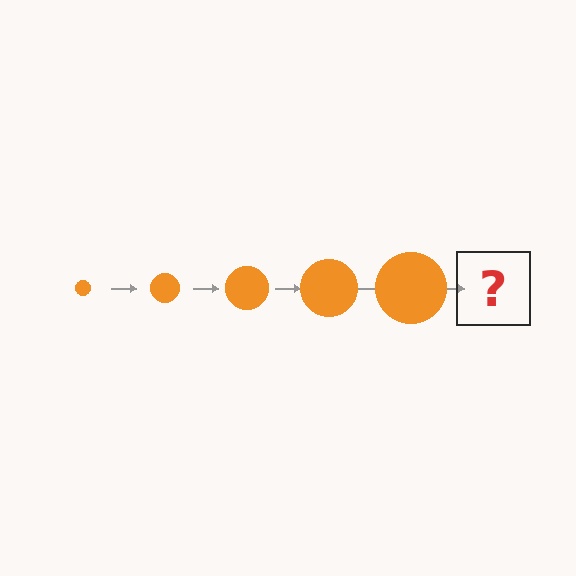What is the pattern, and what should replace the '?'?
The pattern is that the circle gets progressively larger each step. The '?' should be an orange circle, larger than the previous one.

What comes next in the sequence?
The next element should be an orange circle, larger than the previous one.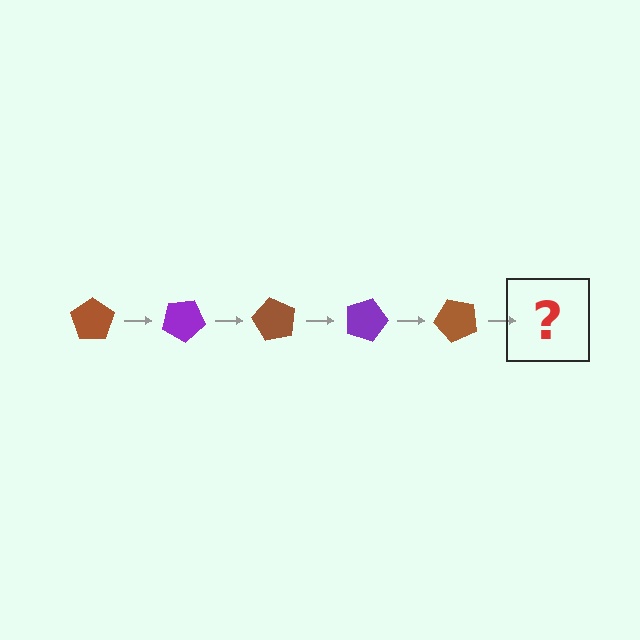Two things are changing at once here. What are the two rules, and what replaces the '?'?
The two rules are that it rotates 30 degrees each step and the color cycles through brown and purple. The '?' should be a purple pentagon, rotated 150 degrees from the start.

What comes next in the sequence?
The next element should be a purple pentagon, rotated 150 degrees from the start.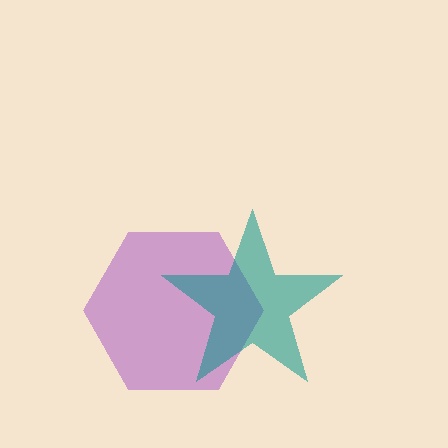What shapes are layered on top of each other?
The layered shapes are: a purple hexagon, a teal star.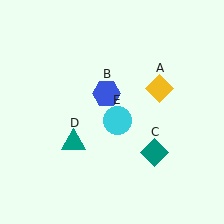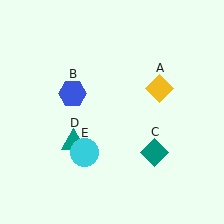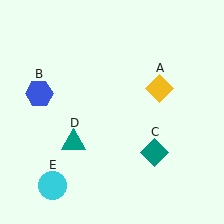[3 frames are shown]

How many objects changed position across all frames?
2 objects changed position: blue hexagon (object B), cyan circle (object E).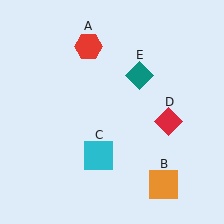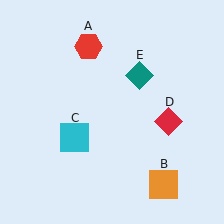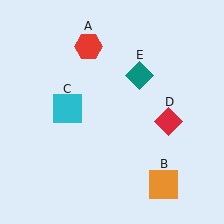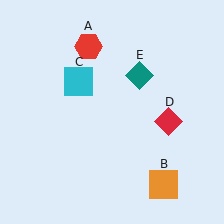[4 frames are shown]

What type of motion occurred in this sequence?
The cyan square (object C) rotated clockwise around the center of the scene.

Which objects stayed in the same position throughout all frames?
Red hexagon (object A) and orange square (object B) and red diamond (object D) and teal diamond (object E) remained stationary.